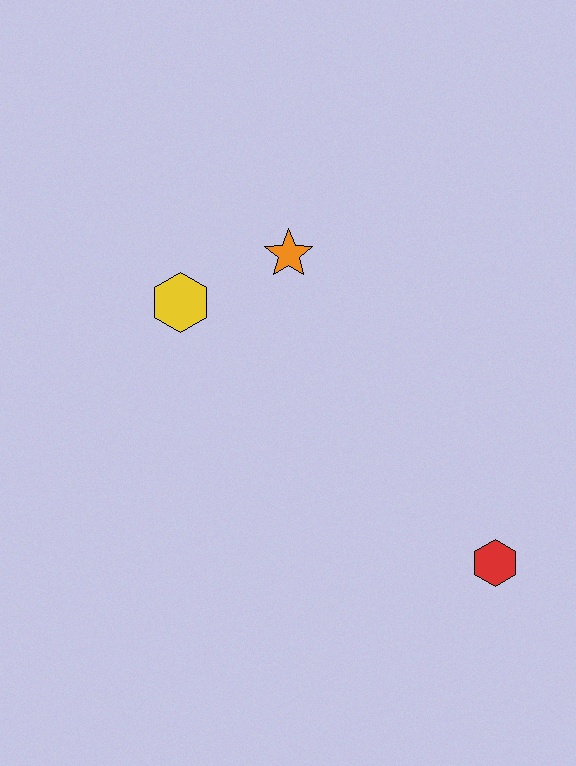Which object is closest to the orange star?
The yellow hexagon is closest to the orange star.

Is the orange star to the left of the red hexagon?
Yes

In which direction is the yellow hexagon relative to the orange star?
The yellow hexagon is to the left of the orange star.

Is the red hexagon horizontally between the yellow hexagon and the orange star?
No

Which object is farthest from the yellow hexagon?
The red hexagon is farthest from the yellow hexagon.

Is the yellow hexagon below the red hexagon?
No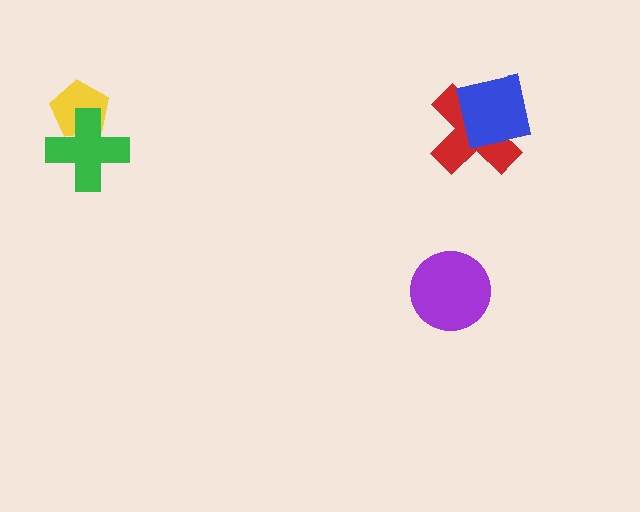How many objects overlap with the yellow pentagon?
1 object overlaps with the yellow pentagon.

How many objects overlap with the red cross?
1 object overlaps with the red cross.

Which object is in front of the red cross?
The blue square is in front of the red cross.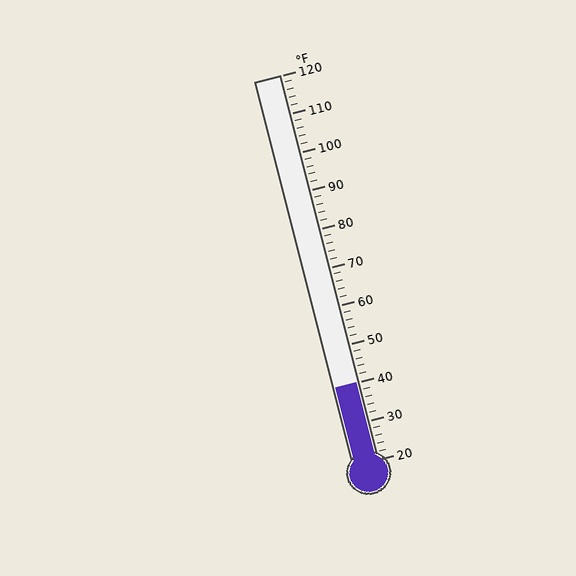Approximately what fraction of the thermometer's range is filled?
The thermometer is filled to approximately 20% of its range.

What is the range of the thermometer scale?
The thermometer scale ranges from 20°F to 120°F.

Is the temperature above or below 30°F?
The temperature is above 30°F.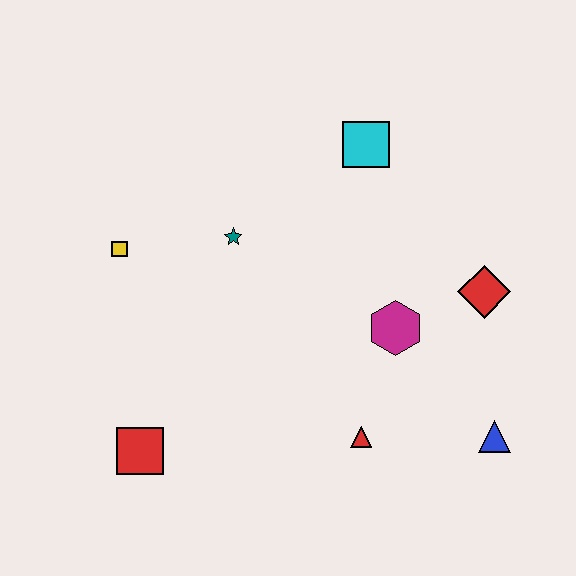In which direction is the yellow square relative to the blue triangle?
The yellow square is to the left of the blue triangle.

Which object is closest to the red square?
The yellow square is closest to the red square.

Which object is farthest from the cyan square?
The red square is farthest from the cyan square.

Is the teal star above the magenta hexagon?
Yes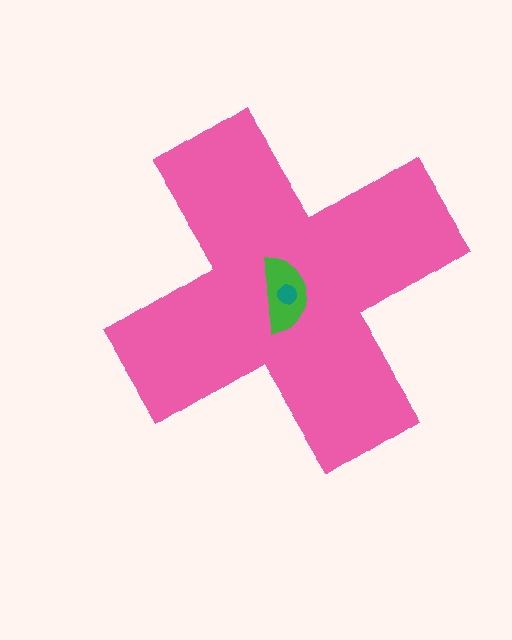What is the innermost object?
The teal circle.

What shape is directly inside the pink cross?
The green semicircle.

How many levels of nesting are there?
3.